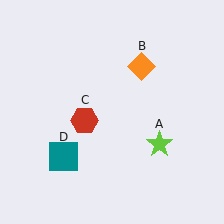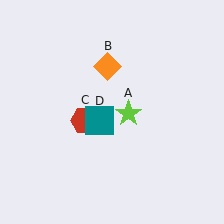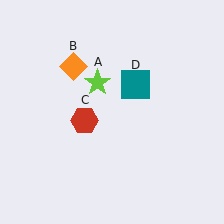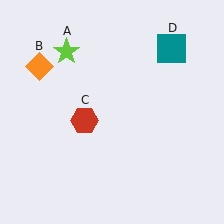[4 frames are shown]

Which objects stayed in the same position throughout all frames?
Red hexagon (object C) remained stationary.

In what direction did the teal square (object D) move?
The teal square (object D) moved up and to the right.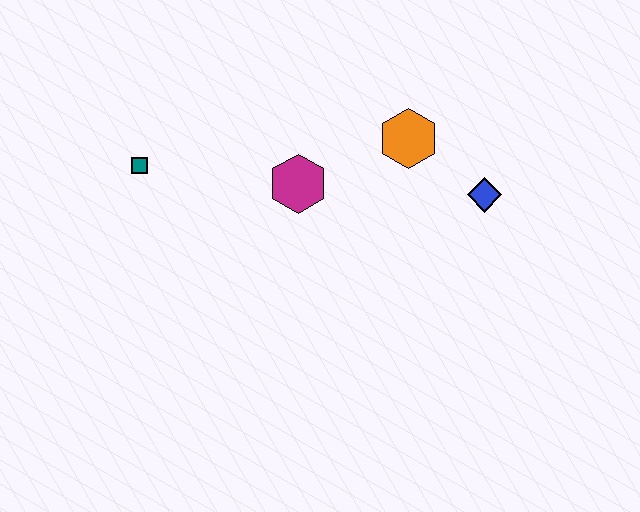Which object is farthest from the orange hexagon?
The teal square is farthest from the orange hexagon.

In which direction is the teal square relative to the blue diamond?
The teal square is to the left of the blue diamond.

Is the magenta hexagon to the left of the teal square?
No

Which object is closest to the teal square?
The magenta hexagon is closest to the teal square.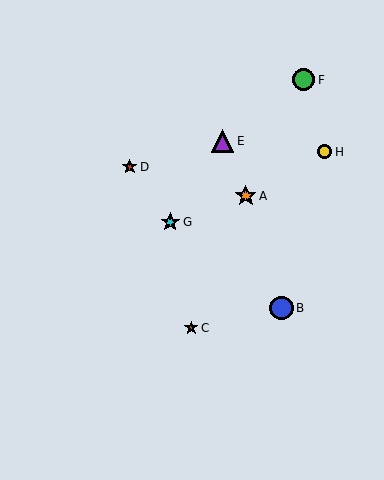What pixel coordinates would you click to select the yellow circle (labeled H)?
Click at (325, 152) to select the yellow circle H.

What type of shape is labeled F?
Shape F is a green circle.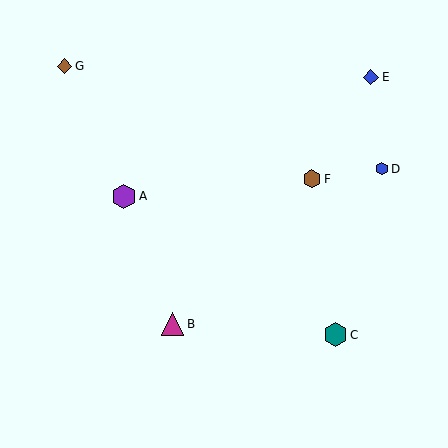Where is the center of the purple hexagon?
The center of the purple hexagon is at (124, 196).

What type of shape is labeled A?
Shape A is a purple hexagon.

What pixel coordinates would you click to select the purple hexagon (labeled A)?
Click at (124, 196) to select the purple hexagon A.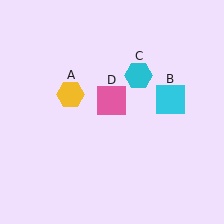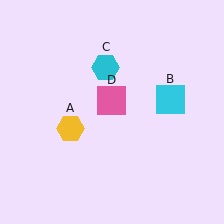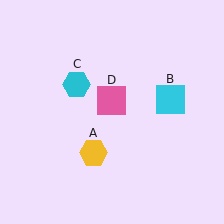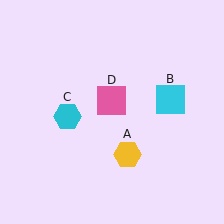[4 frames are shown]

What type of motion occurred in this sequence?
The yellow hexagon (object A), cyan hexagon (object C) rotated counterclockwise around the center of the scene.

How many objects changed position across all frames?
2 objects changed position: yellow hexagon (object A), cyan hexagon (object C).